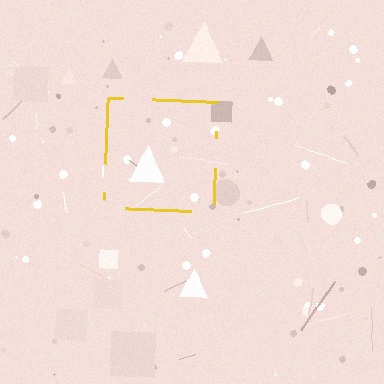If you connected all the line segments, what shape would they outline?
They would outline a square.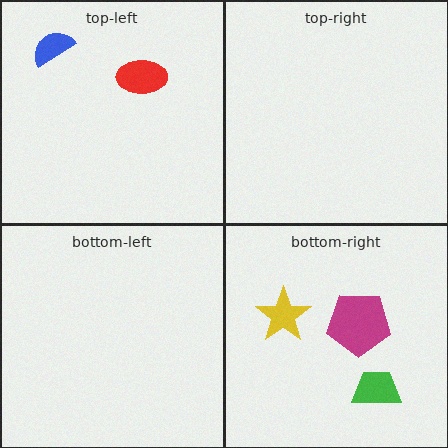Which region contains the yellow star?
The bottom-right region.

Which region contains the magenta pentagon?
The bottom-right region.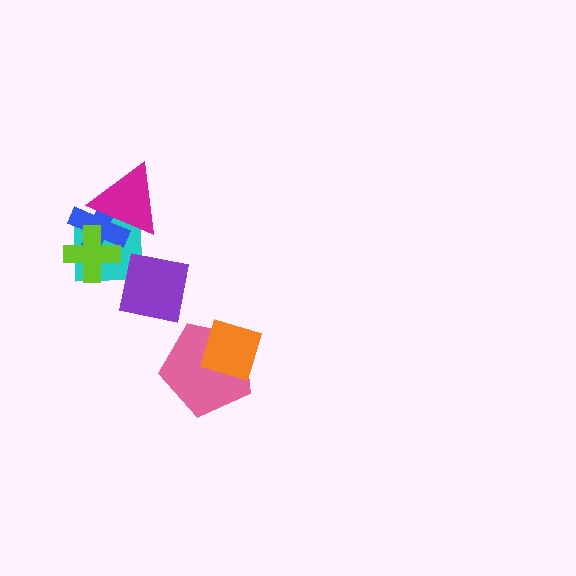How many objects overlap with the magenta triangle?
2 objects overlap with the magenta triangle.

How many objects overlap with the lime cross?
2 objects overlap with the lime cross.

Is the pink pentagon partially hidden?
Yes, it is partially covered by another shape.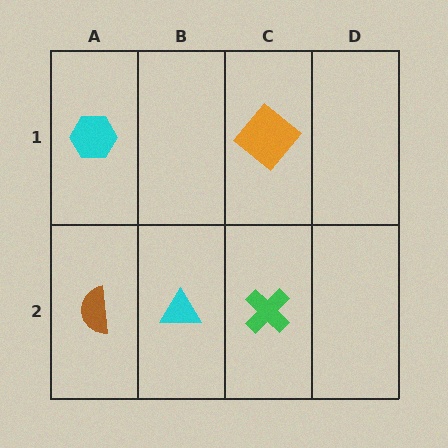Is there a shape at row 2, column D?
No, that cell is empty.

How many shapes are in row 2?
3 shapes.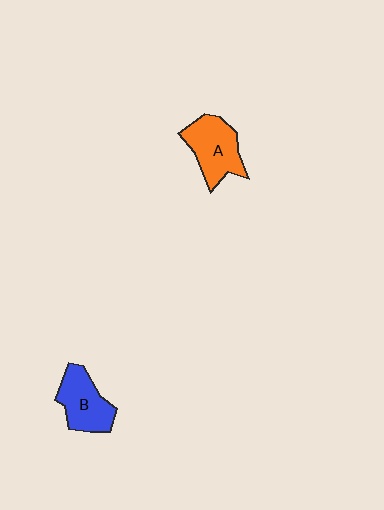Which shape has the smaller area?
Shape B (blue).